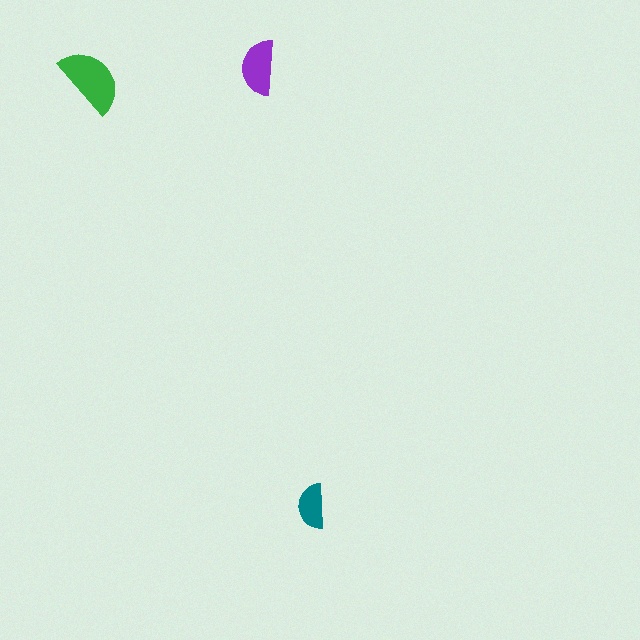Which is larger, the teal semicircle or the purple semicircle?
The purple one.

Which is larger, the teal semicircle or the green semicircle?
The green one.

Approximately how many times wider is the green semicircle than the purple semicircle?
About 1.5 times wider.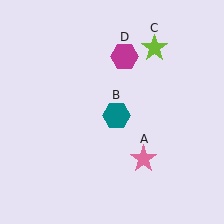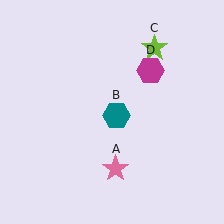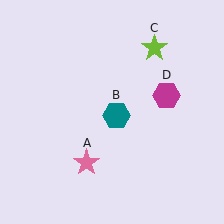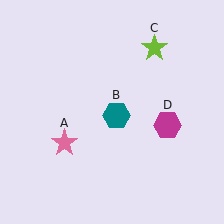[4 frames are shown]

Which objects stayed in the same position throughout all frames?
Teal hexagon (object B) and lime star (object C) remained stationary.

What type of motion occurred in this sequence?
The pink star (object A), magenta hexagon (object D) rotated clockwise around the center of the scene.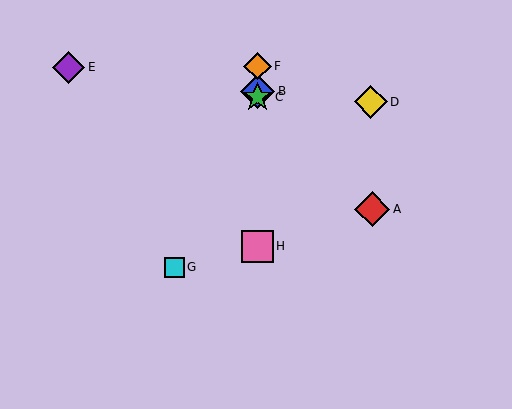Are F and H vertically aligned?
Yes, both are at x≈258.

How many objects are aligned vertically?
4 objects (B, C, F, H) are aligned vertically.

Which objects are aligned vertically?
Objects B, C, F, H are aligned vertically.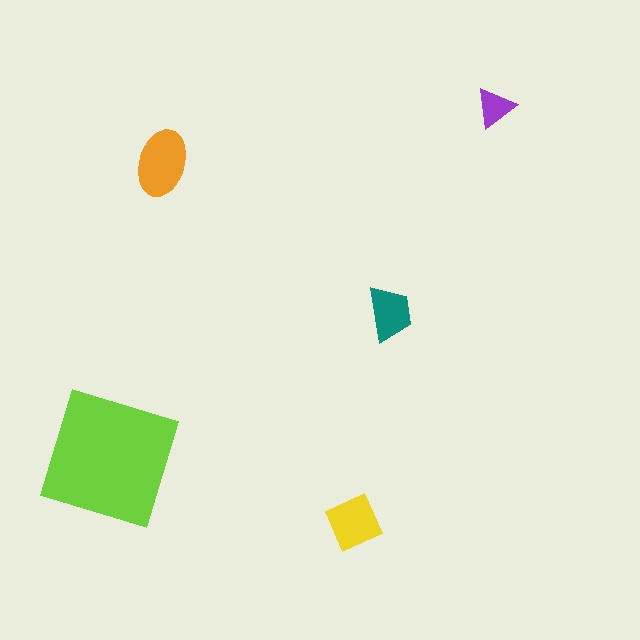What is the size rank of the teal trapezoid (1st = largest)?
4th.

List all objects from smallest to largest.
The purple triangle, the teal trapezoid, the yellow diamond, the orange ellipse, the lime square.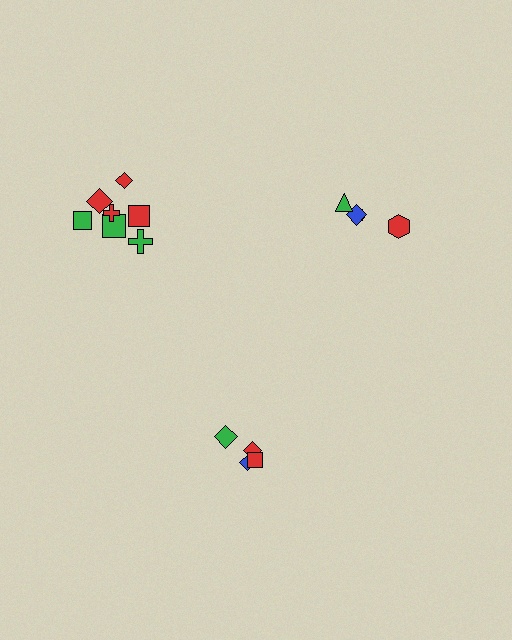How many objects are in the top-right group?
There are 4 objects.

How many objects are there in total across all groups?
There are 15 objects.